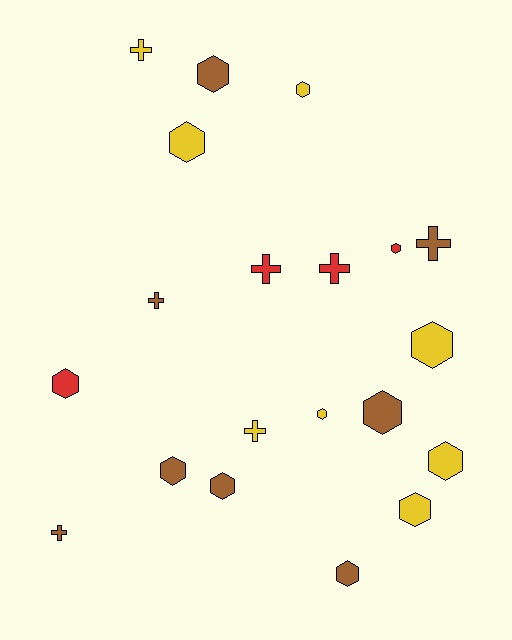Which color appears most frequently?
Yellow, with 8 objects.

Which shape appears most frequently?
Hexagon, with 13 objects.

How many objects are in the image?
There are 20 objects.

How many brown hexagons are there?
There are 5 brown hexagons.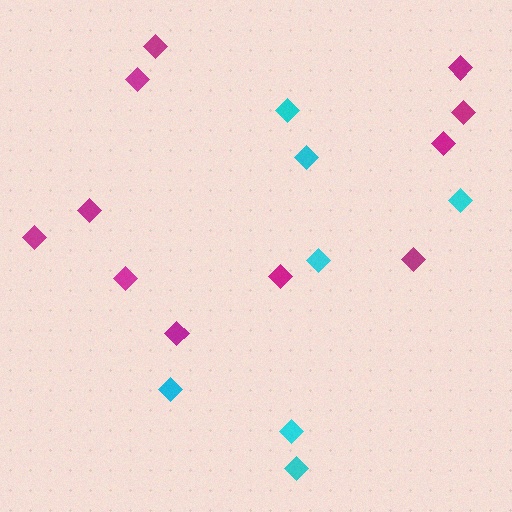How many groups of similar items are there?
There are 2 groups: one group of cyan diamonds (7) and one group of magenta diamonds (11).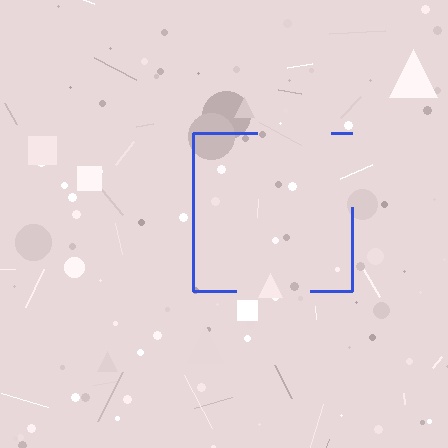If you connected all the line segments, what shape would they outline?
They would outline a square.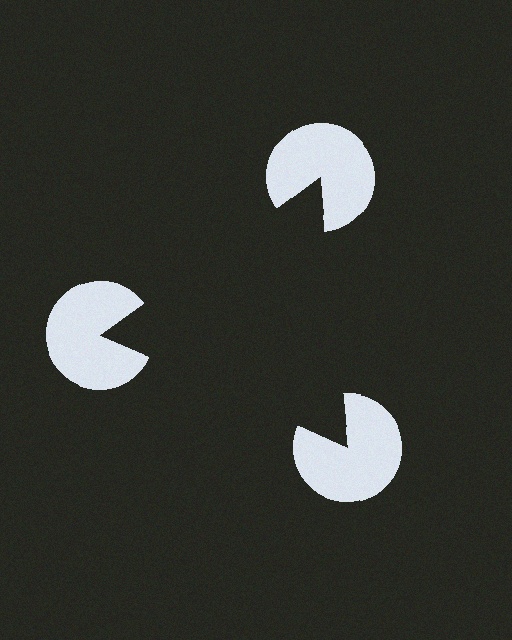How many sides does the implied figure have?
3 sides.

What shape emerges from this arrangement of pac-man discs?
An illusory triangle — its edges are inferred from the aligned wedge cuts in the pac-man discs, not physically drawn.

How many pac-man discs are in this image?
There are 3 — one at each vertex of the illusory triangle.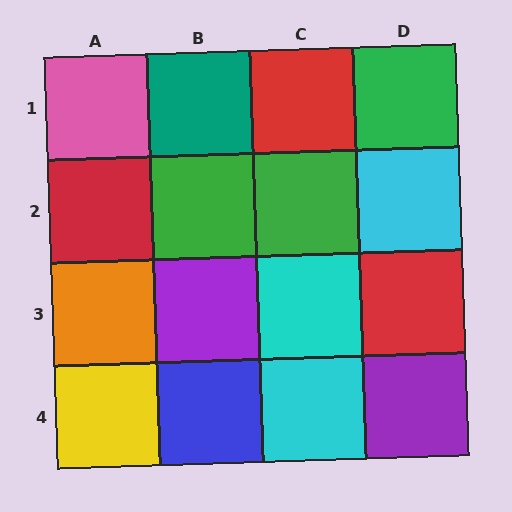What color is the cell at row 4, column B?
Blue.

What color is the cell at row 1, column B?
Teal.